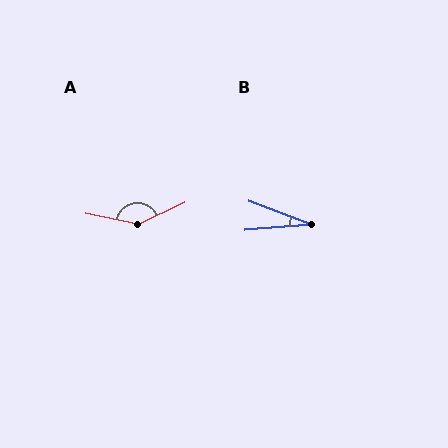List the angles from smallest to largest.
B (26°), A (143°).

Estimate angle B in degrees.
Approximately 26 degrees.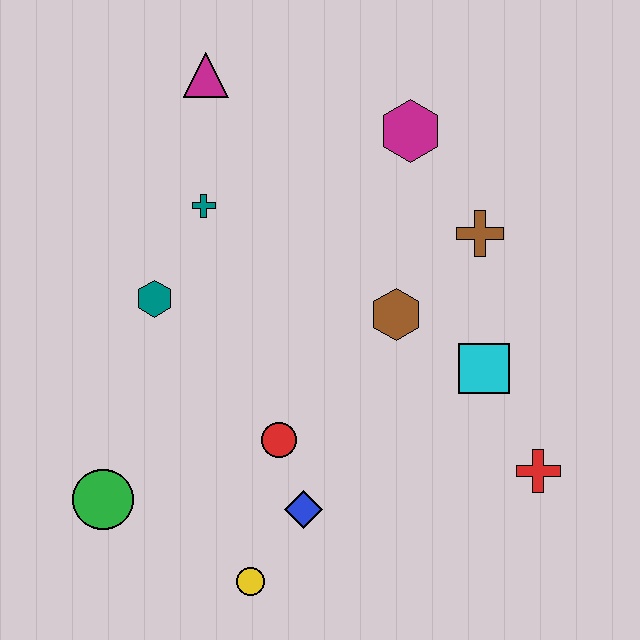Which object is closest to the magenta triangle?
The teal cross is closest to the magenta triangle.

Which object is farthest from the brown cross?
The green circle is farthest from the brown cross.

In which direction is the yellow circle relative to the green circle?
The yellow circle is to the right of the green circle.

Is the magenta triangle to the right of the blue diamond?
No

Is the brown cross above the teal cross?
No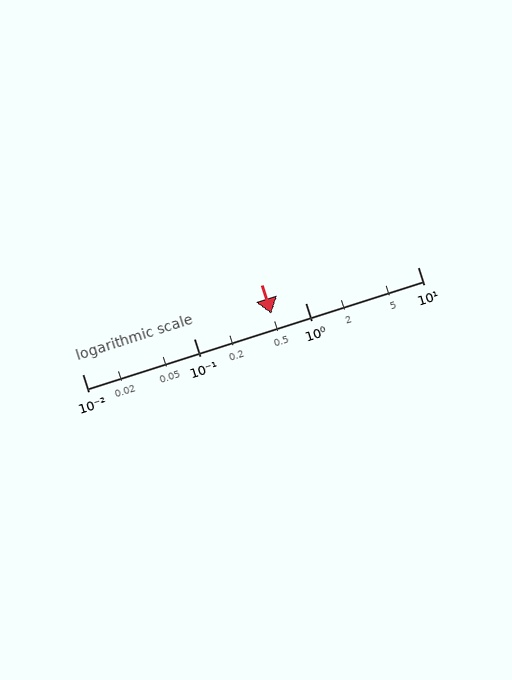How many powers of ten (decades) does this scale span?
The scale spans 3 decades, from 0.01 to 10.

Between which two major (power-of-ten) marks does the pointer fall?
The pointer is between 0.1 and 1.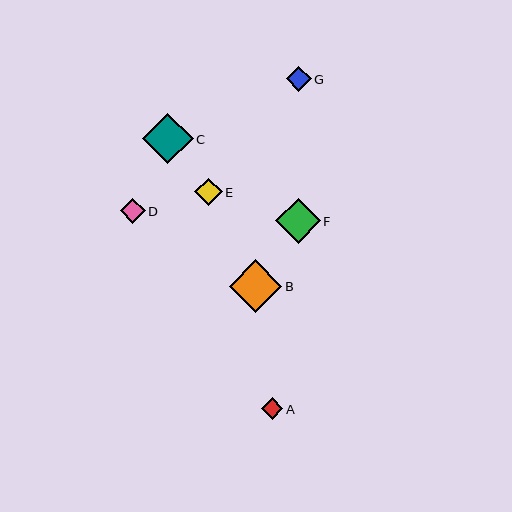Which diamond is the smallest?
Diamond A is the smallest with a size of approximately 22 pixels.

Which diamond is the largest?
Diamond B is the largest with a size of approximately 53 pixels.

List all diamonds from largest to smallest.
From largest to smallest: B, C, F, E, D, G, A.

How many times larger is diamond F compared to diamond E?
Diamond F is approximately 1.6 times the size of diamond E.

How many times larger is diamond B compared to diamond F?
Diamond B is approximately 1.2 times the size of diamond F.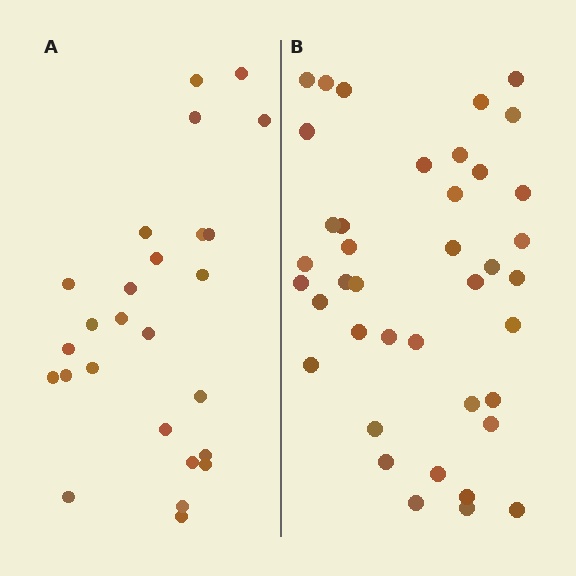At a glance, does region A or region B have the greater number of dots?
Region B (the right region) has more dots.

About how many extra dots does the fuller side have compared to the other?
Region B has approximately 15 more dots than region A.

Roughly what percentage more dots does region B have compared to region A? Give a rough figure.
About 55% more.